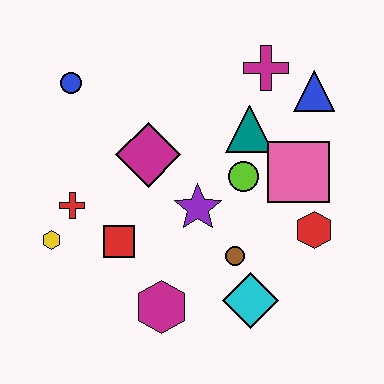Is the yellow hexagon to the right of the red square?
No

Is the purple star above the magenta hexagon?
Yes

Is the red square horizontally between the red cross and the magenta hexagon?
Yes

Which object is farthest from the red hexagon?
The blue circle is farthest from the red hexagon.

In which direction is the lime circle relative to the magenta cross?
The lime circle is below the magenta cross.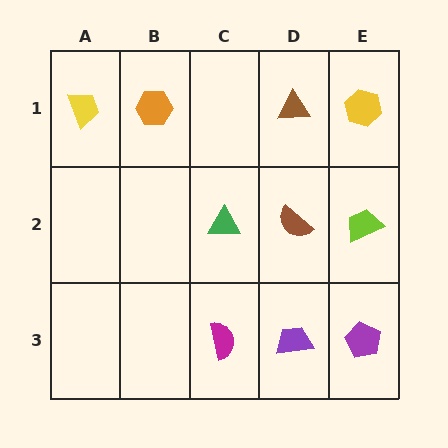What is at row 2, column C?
A green triangle.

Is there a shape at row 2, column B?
No, that cell is empty.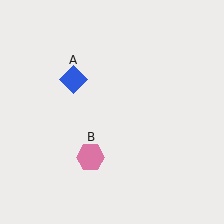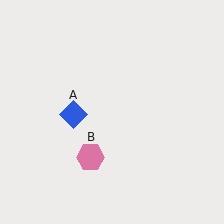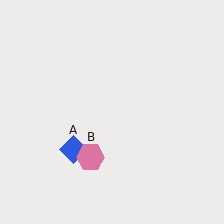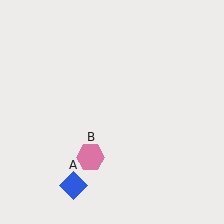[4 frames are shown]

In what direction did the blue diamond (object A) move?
The blue diamond (object A) moved down.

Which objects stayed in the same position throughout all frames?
Pink hexagon (object B) remained stationary.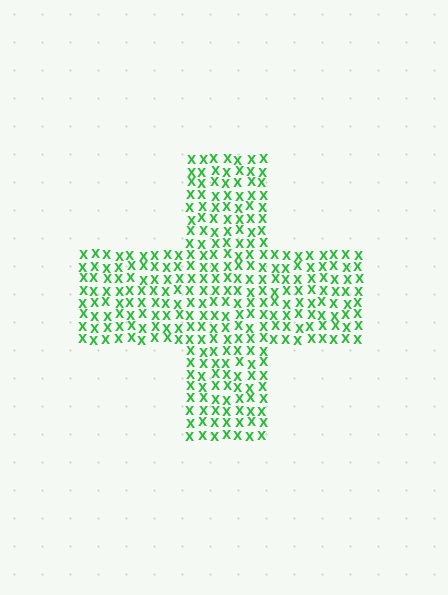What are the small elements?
The small elements are letter X's.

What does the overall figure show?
The overall figure shows a cross.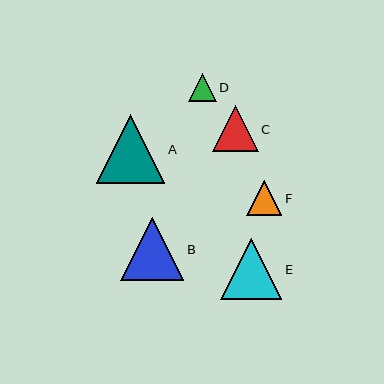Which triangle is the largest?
Triangle A is the largest with a size of approximately 69 pixels.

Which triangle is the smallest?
Triangle D is the smallest with a size of approximately 28 pixels.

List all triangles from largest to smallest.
From largest to smallest: A, B, E, C, F, D.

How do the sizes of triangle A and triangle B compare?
Triangle A and triangle B are approximately the same size.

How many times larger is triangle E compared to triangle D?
Triangle E is approximately 2.2 times the size of triangle D.